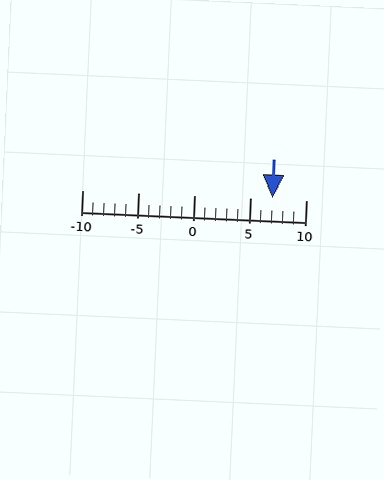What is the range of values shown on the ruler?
The ruler shows values from -10 to 10.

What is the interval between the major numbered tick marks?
The major tick marks are spaced 5 units apart.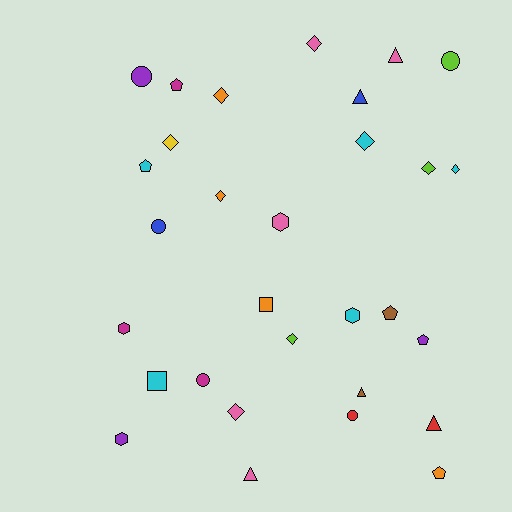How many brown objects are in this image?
There are 2 brown objects.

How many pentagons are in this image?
There are 5 pentagons.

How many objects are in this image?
There are 30 objects.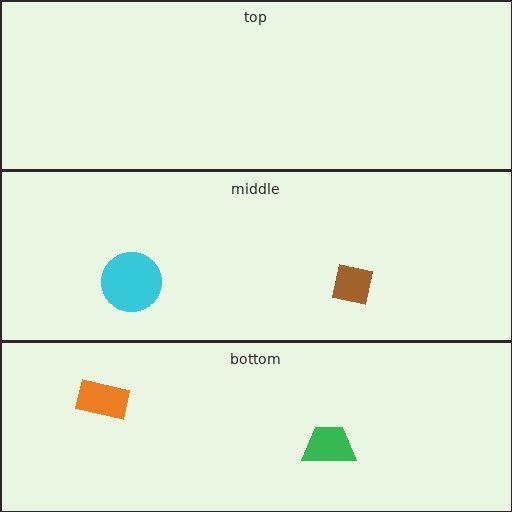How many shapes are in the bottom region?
2.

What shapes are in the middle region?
The cyan circle, the brown square.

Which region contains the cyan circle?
The middle region.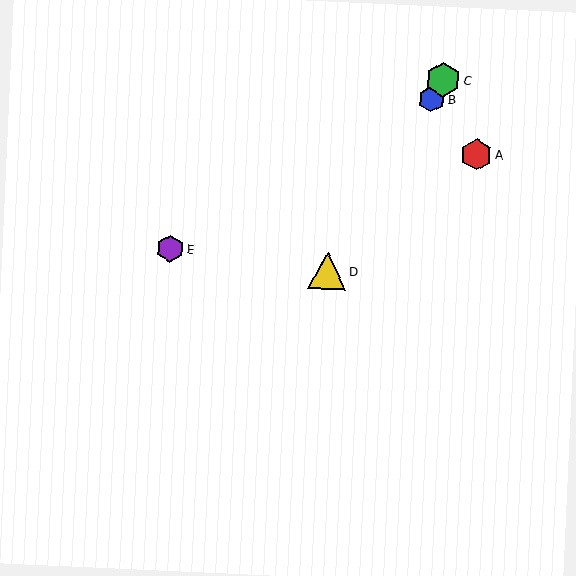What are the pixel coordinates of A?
Object A is at (476, 155).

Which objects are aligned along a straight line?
Objects B, C, D are aligned along a straight line.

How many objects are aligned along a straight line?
3 objects (B, C, D) are aligned along a straight line.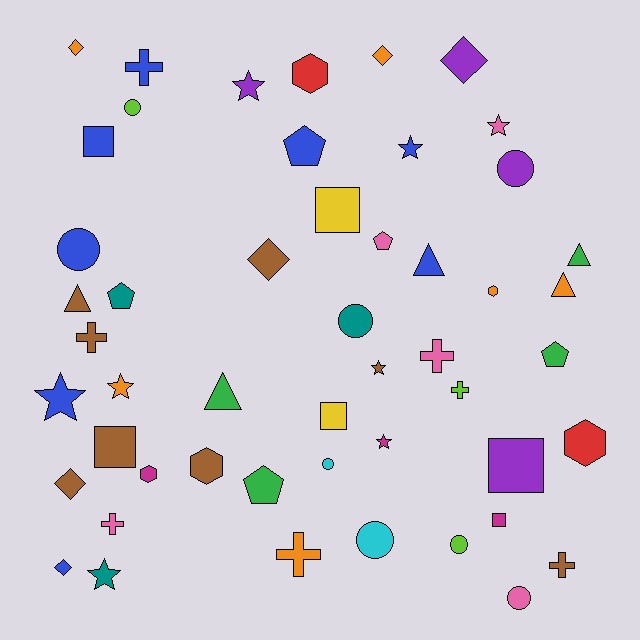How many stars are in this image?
There are 8 stars.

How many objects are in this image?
There are 50 objects.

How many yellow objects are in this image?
There are 2 yellow objects.